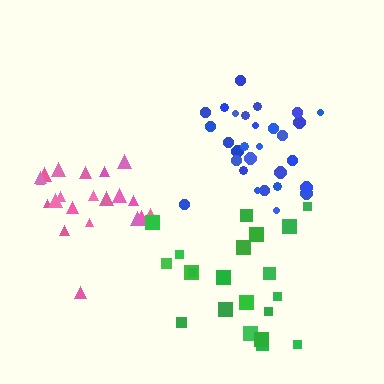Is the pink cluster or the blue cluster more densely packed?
Blue.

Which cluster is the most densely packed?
Blue.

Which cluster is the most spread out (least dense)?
Green.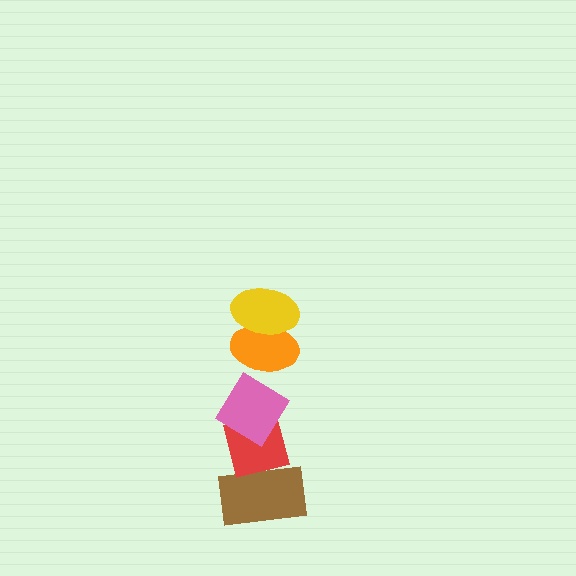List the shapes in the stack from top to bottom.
From top to bottom: the yellow ellipse, the orange ellipse, the pink diamond, the red square, the brown rectangle.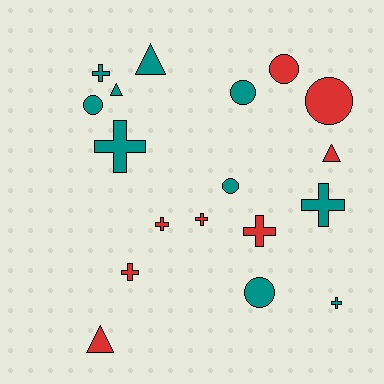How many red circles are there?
There are 2 red circles.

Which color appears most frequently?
Teal, with 10 objects.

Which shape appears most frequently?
Cross, with 8 objects.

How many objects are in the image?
There are 18 objects.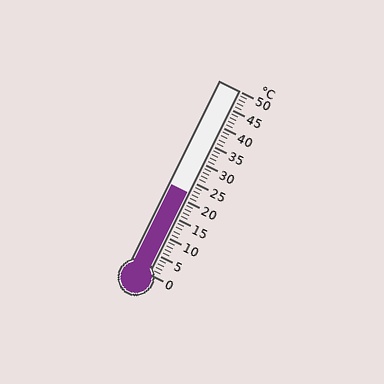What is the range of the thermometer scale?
The thermometer scale ranges from 0°C to 50°C.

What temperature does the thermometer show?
The thermometer shows approximately 22°C.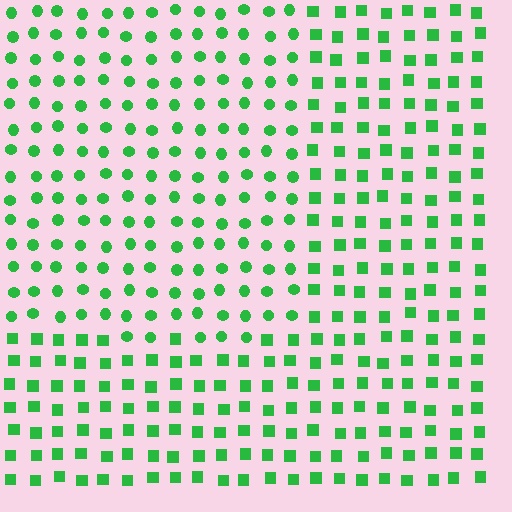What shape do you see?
I see a rectangle.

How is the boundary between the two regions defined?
The boundary is defined by a change in element shape: circles inside vs. squares outside. All elements share the same color and spacing.